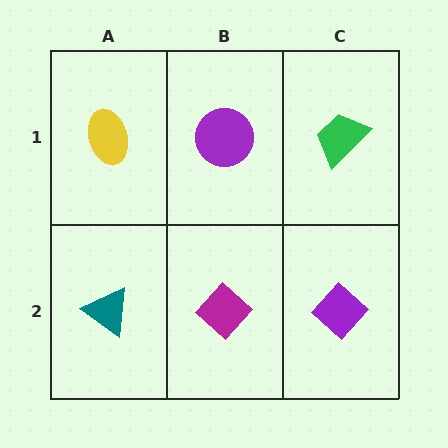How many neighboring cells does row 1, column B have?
3.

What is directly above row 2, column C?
A green trapezoid.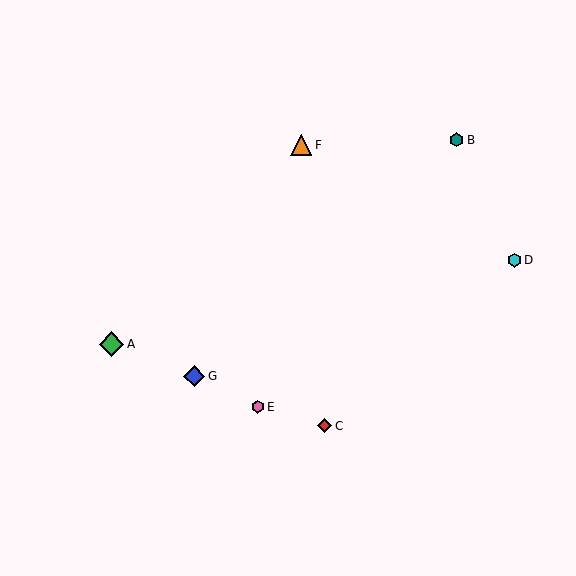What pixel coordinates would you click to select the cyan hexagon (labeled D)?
Click at (514, 260) to select the cyan hexagon D.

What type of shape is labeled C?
Shape C is a red diamond.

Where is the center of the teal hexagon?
The center of the teal hexagon is at (457, 140).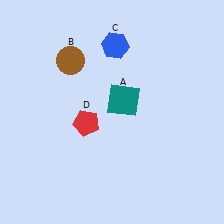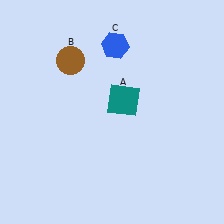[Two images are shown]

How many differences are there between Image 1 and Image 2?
There is 1 difference between the two images.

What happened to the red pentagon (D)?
The red pentagon (D) was removed in Image 2. It was in the bottom-left area of Image 1.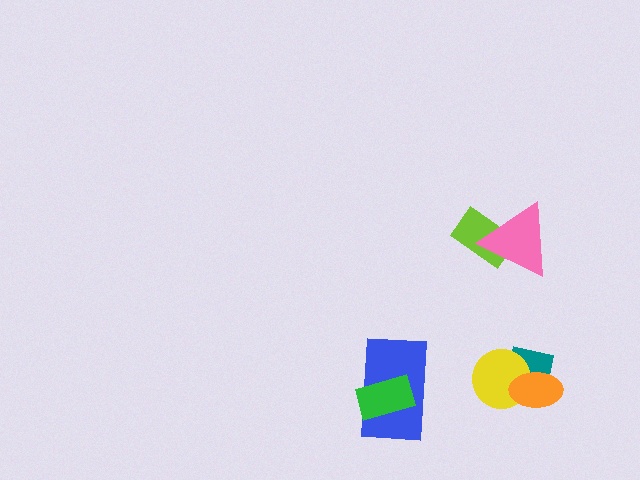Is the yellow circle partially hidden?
Yes, it is partially covered by another shape.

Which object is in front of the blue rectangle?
The green rectangle is in front of the blue rectangle.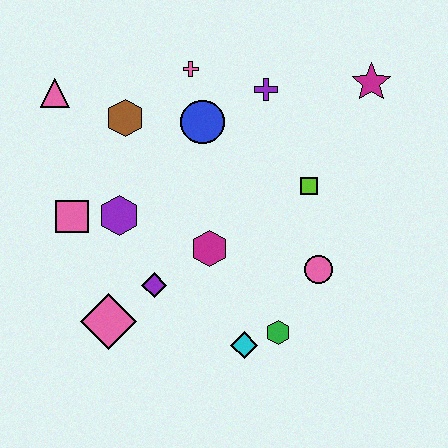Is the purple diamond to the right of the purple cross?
No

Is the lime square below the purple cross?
Yes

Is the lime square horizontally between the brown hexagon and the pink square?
No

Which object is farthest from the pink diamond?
The magenta star is farthest from the pink diamond.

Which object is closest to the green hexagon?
The cyan diamond is closest to the green hexagon.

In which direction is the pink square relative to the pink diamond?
The pink square is above the pink diamond.